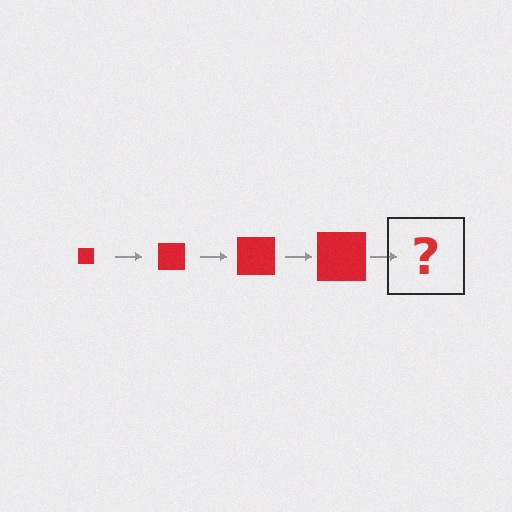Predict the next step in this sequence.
The next step is a red square, larger than the previous one.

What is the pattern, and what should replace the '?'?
The pattern is that the square gets progressively larger each step. The '?' should be a red square, larger than the previous one.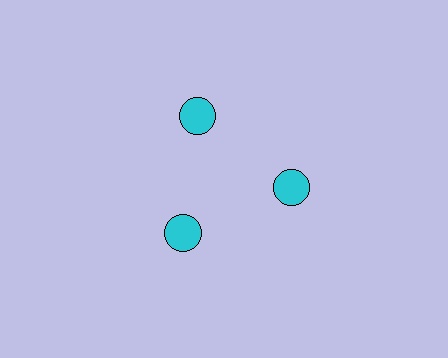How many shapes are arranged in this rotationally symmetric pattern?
There are 3 shapes, arranged in 3 groups of 1.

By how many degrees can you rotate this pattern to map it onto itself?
The pattern maps onto itself every 120 degrees of rotation.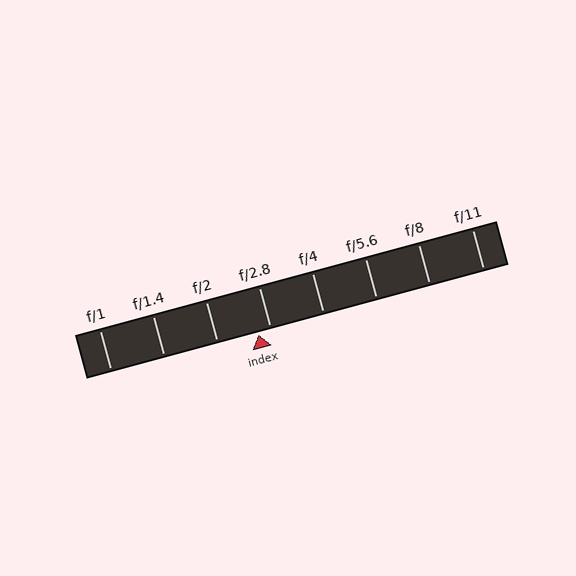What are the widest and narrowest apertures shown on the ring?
The widest aperture shown is f/1 and the narrowest is f/11.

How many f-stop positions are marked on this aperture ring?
There are 8 f-stop positions marked.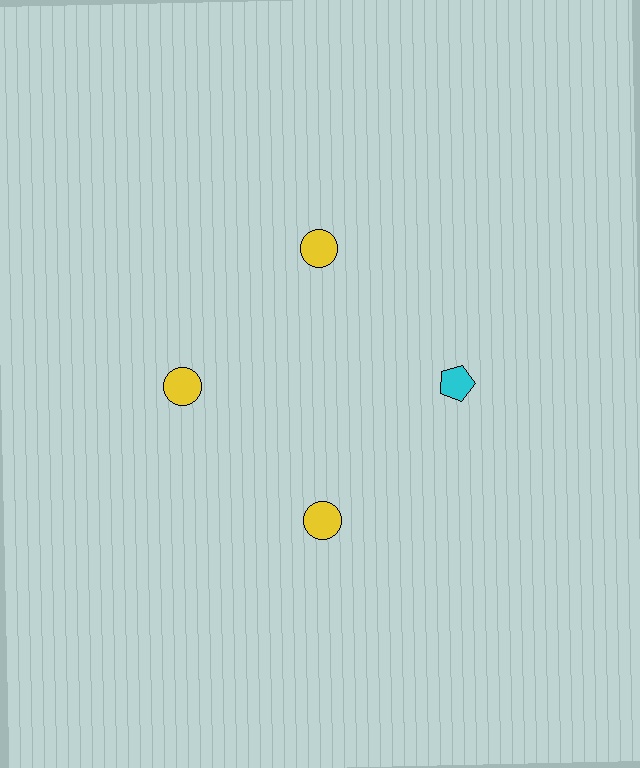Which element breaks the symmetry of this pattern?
The cyan pentagon at roughly the 3 o'clock position breaks the symmetry. All other shapes are yellow circles.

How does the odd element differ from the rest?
It differs in both color (cyan instead of yellow) and shape (pentagon instead of circle).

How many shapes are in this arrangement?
There are 4 shapes arranged in a ring pattern.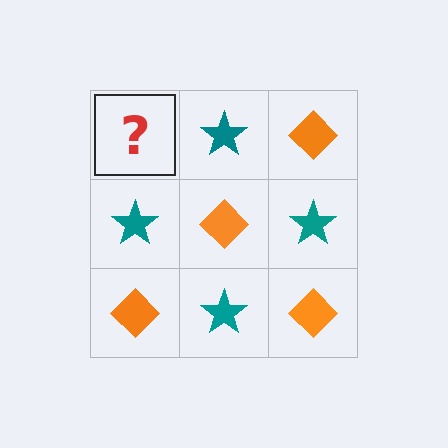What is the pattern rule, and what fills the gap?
The rule is that it alternates orange diamond and teal star in a checkerboard pattern. The gap should be filled with an orange diamond.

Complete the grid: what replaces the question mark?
The question mark should be replaced with an orange diamond.